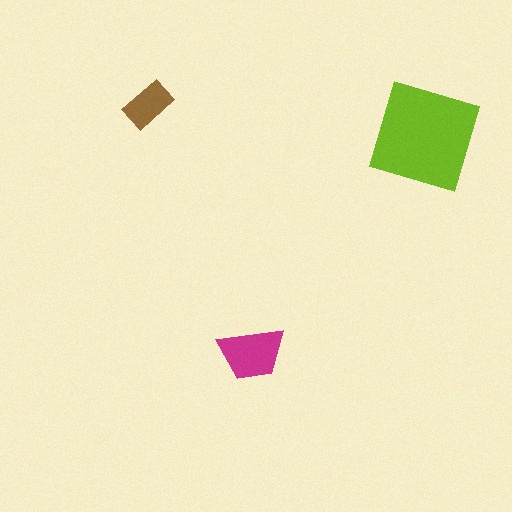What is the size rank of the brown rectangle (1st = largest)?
3rd.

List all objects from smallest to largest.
The brown rectangle, the magenta trapezoid, the lime diamond.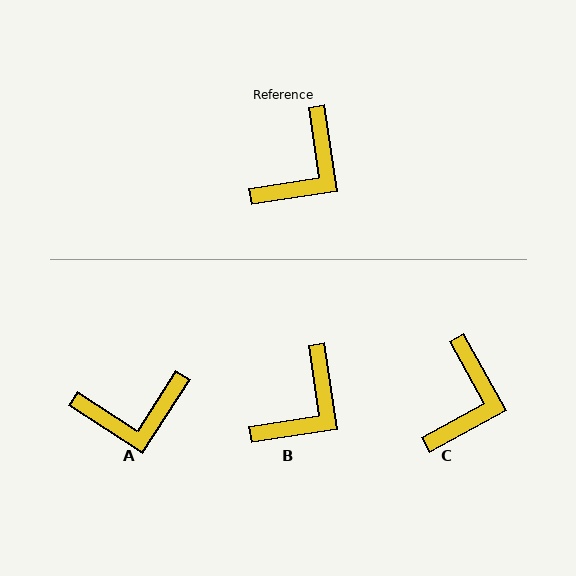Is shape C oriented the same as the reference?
No, it is off by about 20 degrees.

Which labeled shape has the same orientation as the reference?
B.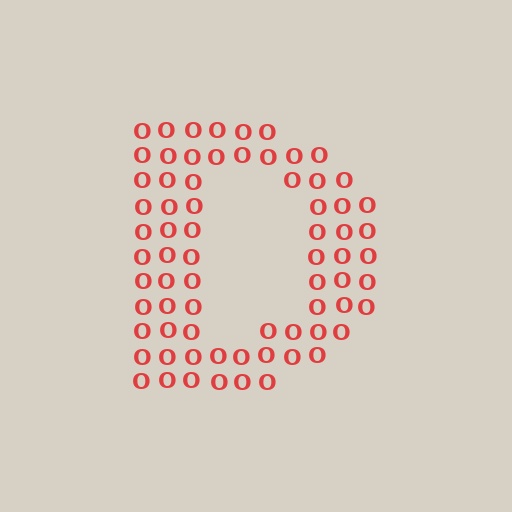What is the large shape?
The large shape is the letter D.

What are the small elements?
The small elements are letter O's.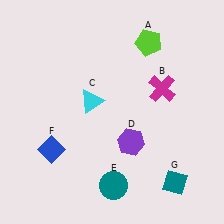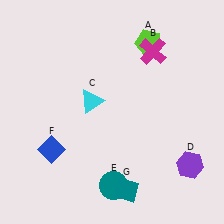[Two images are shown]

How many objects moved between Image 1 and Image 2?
3 objects moved between the two images.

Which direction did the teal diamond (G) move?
The teal diamond (G) moved left.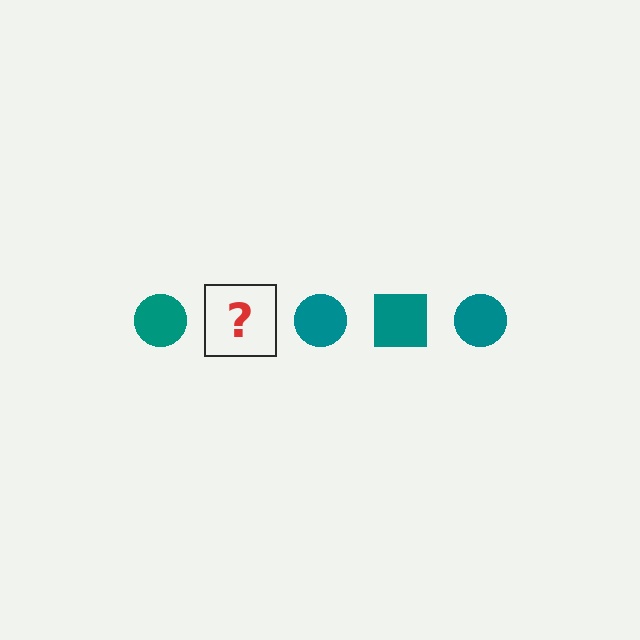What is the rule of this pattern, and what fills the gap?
The rule is that the pattern cycles through circle, square shapes in teal. The gap should be filled with a teal square.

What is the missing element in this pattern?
The missing element is a teal square.